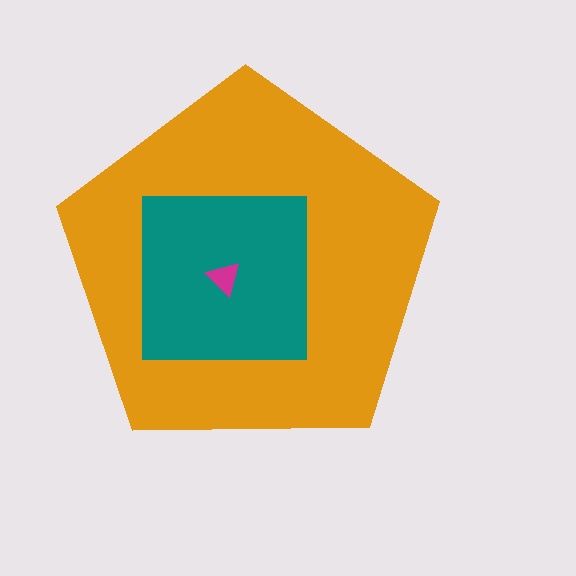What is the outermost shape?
The orange pentagon.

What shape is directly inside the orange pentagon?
The teal square.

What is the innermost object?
The magenta triangle.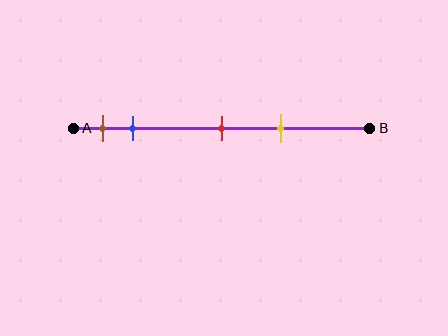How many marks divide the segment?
There are 4 marks dividing the segment.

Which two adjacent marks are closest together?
The brown and blue marks are the closest adjacent pair.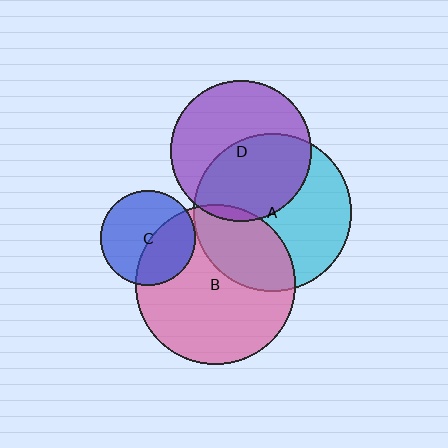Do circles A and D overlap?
Yes.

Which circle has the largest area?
Circle B (pink).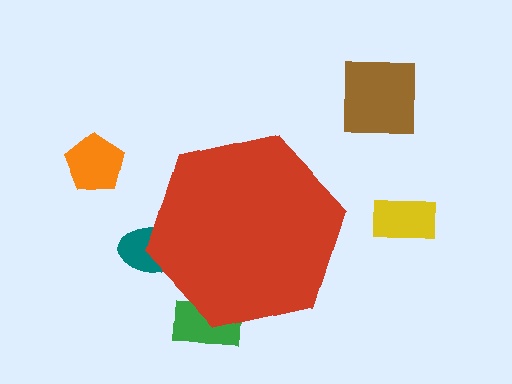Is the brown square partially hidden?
No, the brown square is fully visible.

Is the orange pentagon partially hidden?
No, the orange pentagon is fully visible.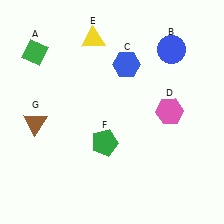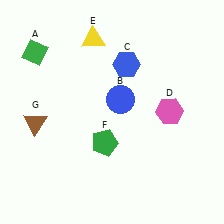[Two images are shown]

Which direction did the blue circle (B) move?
The blue circle (B) moved left.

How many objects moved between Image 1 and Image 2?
1 object moved between the two images.